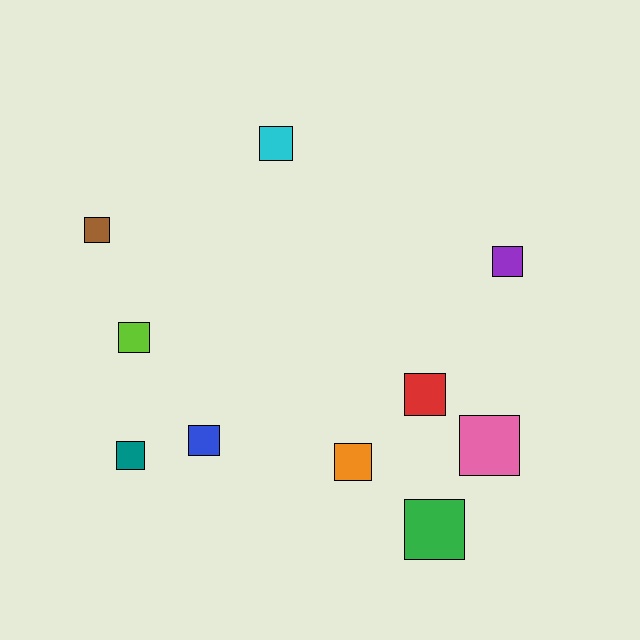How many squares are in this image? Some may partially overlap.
There are 10 squares.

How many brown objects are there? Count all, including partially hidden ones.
There is 1 brown object.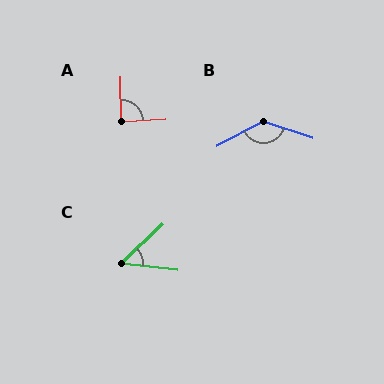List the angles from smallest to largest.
C (50°), A (87°), B (133°).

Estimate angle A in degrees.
Approximately 87 degrees.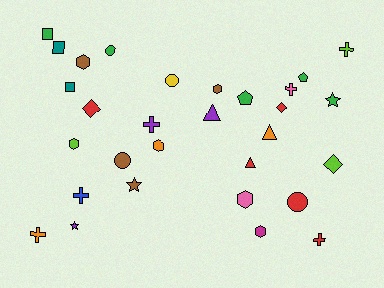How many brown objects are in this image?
There are 4 brown objects.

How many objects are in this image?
There are 30 objects.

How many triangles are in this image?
There are 3 triangles.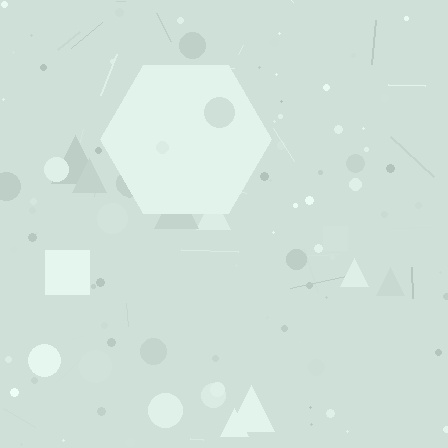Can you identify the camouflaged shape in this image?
The camouflaged shape is a hexagon.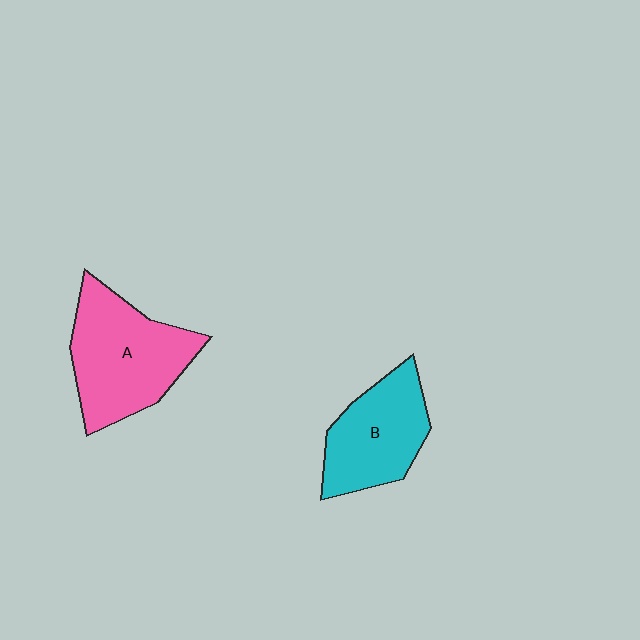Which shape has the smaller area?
Shape B (cyan).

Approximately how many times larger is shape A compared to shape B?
Approximately 1.3 times.